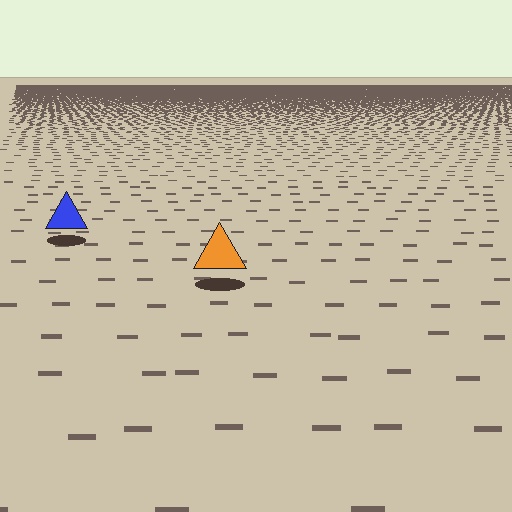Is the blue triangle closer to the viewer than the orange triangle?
No. The orange triangle is closer — you can tell from the texture gradient: the ground texture is coarser near it.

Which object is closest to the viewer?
The orange triangle is closest. The texture marks near it are larger and more spread out.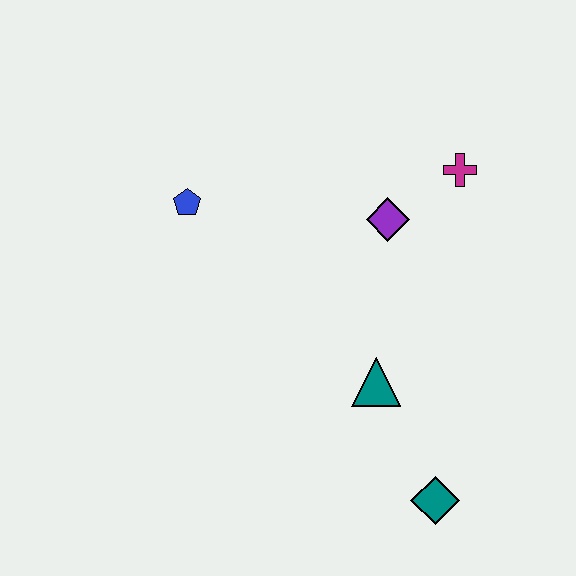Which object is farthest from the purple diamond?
The teal diamond is farthest from the purple diamond.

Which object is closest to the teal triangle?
The teal diamond is closest to the teal triangle.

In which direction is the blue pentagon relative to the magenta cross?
The blue pentagon is to the left of the magenta cross.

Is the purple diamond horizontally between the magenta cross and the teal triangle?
Yes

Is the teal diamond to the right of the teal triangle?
Yes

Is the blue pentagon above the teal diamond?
Yes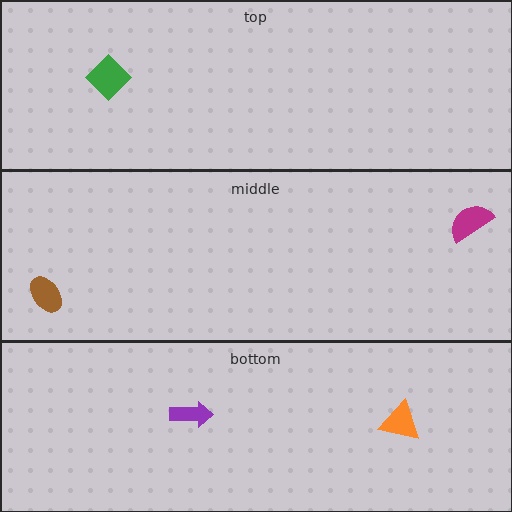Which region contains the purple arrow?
The bottom region.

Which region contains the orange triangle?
The bottom region.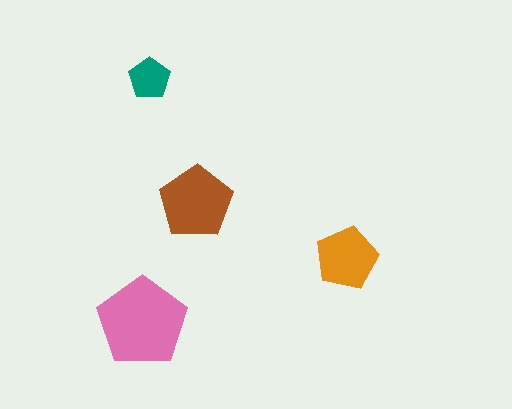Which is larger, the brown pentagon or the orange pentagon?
The brown one.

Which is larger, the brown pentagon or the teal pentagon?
The brown one.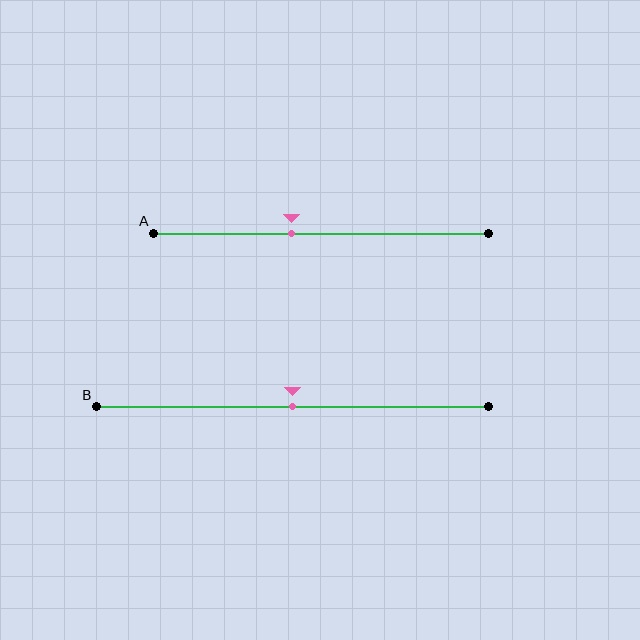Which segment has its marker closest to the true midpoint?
Segment B has its marker closest to the true midpoint.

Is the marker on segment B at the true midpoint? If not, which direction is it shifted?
Yes, the marker on segment B is at the true midpoint.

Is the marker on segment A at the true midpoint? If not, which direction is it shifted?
No, the marker on segment A is shifted to the left by about 9% of the segment length.